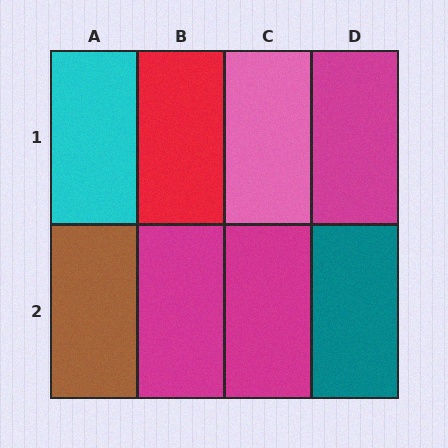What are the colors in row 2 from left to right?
Brown, magenta, magenta, teal.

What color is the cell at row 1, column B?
Red.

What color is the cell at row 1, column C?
Pink.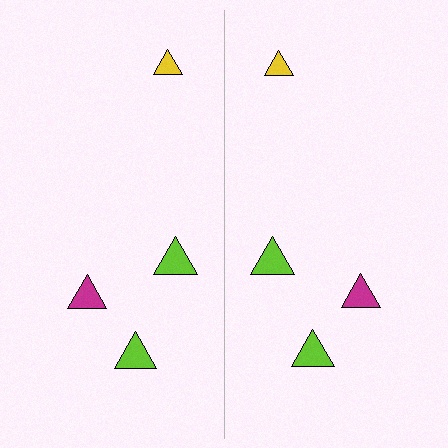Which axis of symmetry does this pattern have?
The pattern has a vertical axis of symmetry running through the center of the image.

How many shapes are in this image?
There are 8 shapes in this image.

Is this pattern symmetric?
Yes, this pattern has bilateral (reflection) symmetry.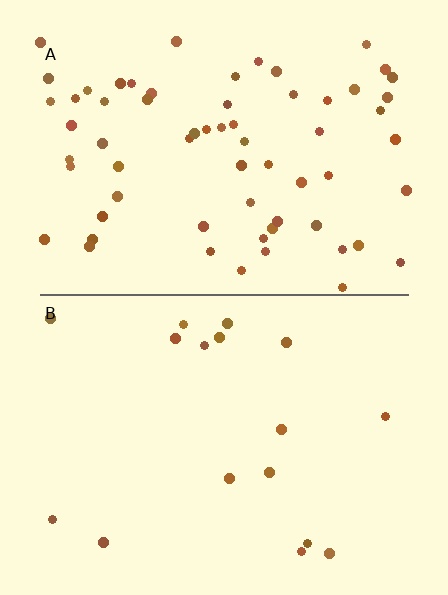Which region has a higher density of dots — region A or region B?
A (the top).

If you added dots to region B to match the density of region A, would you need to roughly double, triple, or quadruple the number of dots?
Approximately quadruple.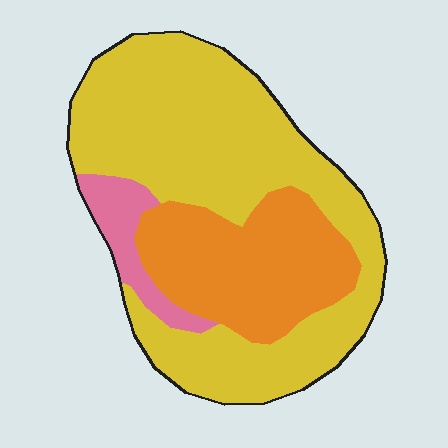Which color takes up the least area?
Pink, at roughly 10%.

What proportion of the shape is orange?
Orange takes up between a quarter and a half of the shape.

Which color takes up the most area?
Yellow, at roughly 65%.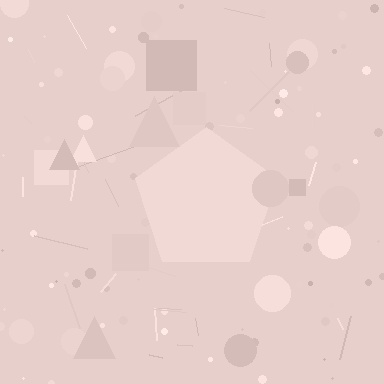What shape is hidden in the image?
A pentagon is hidden in the image.